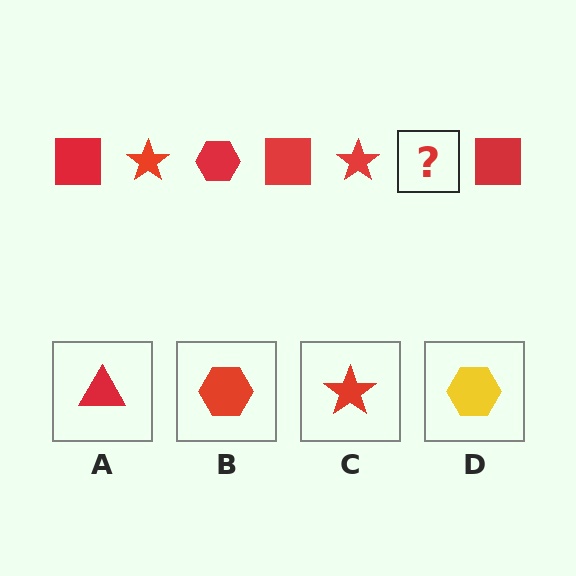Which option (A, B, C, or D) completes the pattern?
B.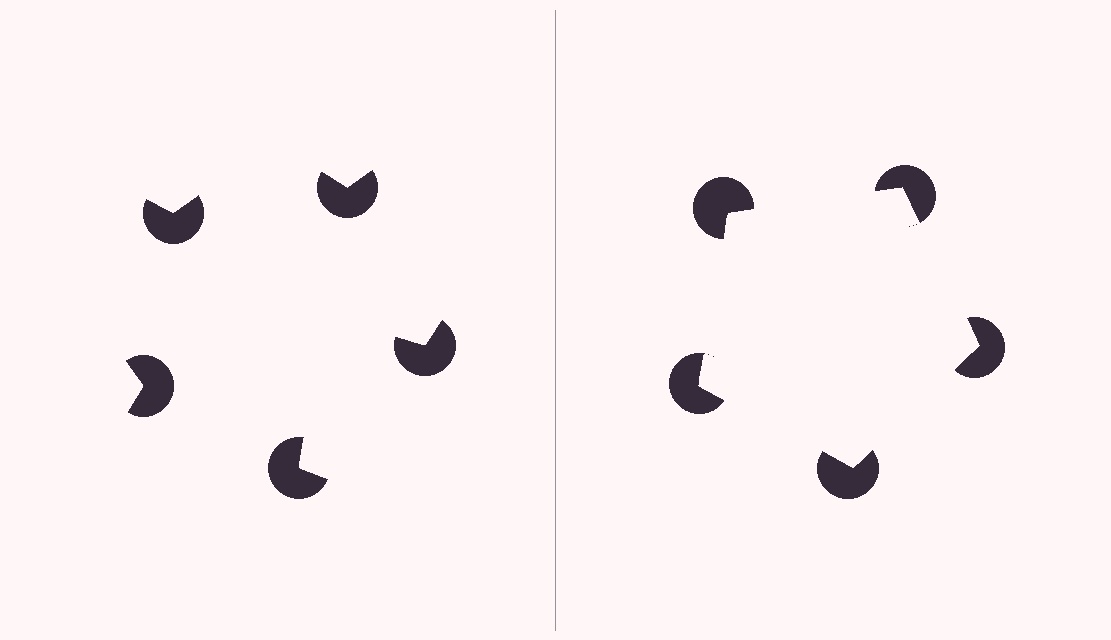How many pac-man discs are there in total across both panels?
10 — 5 on each side.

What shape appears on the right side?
An illusory pentagon.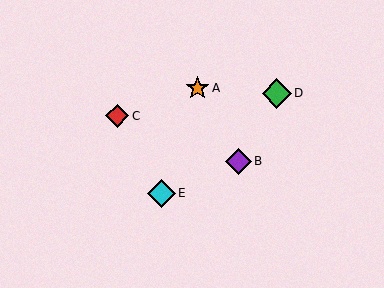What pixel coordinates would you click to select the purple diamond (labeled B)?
Click at (238, 161) to select the purple diamond B.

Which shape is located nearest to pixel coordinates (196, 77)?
The orange star (labeled A) at (198, 88) is nearest to that location.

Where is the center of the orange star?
The center of the orange star is at (198, 88).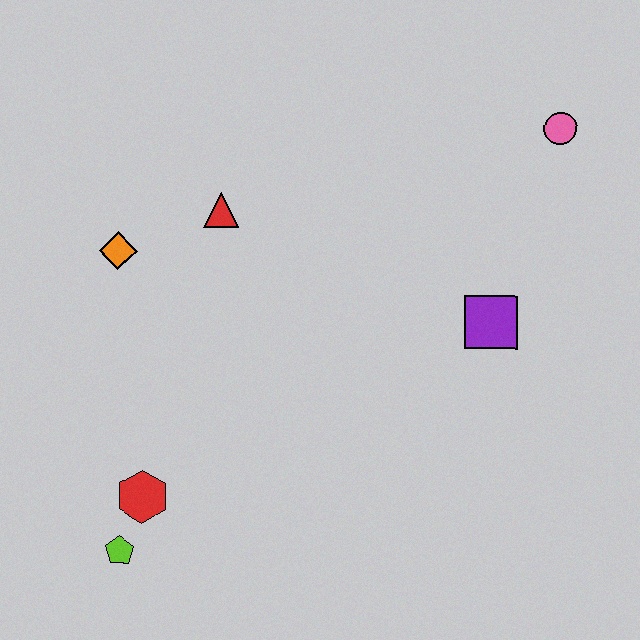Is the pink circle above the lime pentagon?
Yes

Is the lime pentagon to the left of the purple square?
Yes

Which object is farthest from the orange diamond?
The pink circle is farthest from the orange diamond.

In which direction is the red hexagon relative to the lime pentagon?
The red hexagon is above the lime pentagon.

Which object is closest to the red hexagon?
The lime pentagon is closest to the red hexagon.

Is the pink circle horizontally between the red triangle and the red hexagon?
No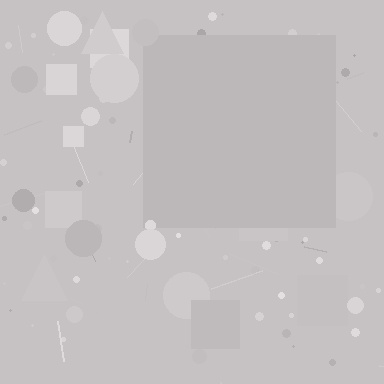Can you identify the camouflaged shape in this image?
The camouflaged shape is a square.